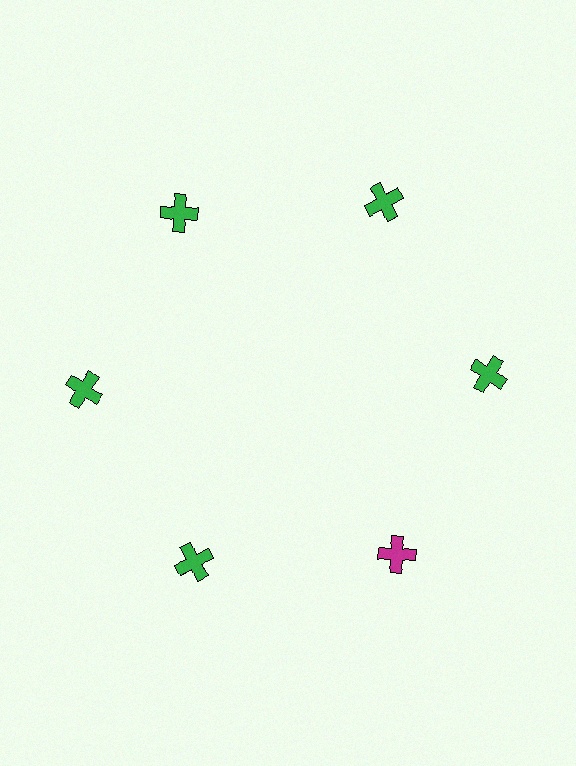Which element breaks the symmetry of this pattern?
The magenta cross at roughly the 5 o'clock position breaks the symmetry. All other shapes are green crosses.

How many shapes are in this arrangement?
There are 6 shapes arranged in a ring pattern.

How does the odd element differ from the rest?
It has a different color: magenta instead of green.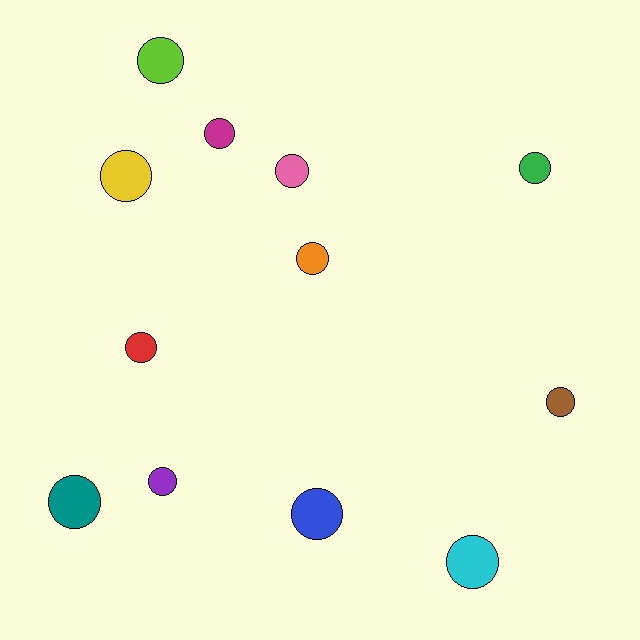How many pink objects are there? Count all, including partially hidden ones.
There is 1 pink object.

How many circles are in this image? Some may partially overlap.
There are 12 circles.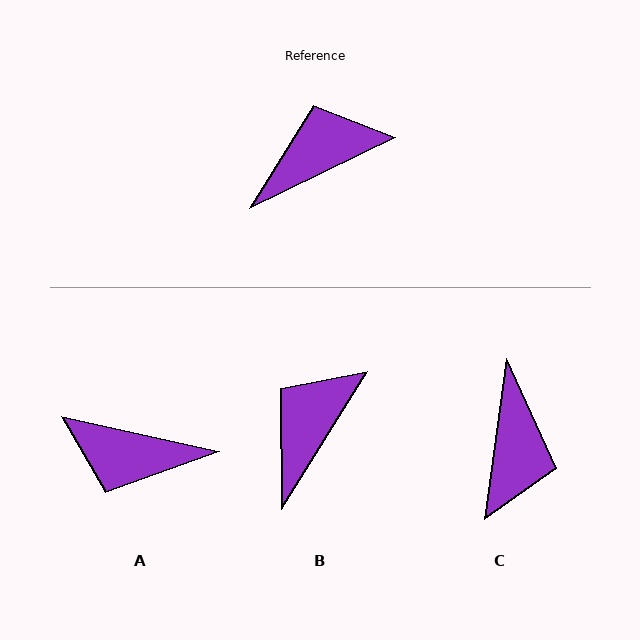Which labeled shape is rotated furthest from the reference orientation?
A, about 142 degrees away.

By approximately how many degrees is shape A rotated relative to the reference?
Approximately 142 degrees counter-clockwise.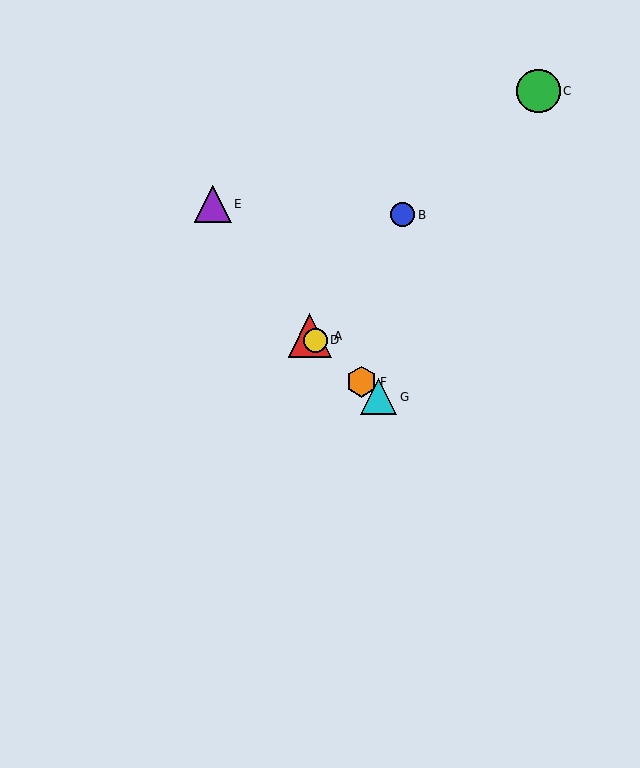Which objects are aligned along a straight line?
Objects A, D, F, G are aligned along a straight line.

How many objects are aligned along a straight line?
4 objects (A, D, F, G) are aligned along a straight line.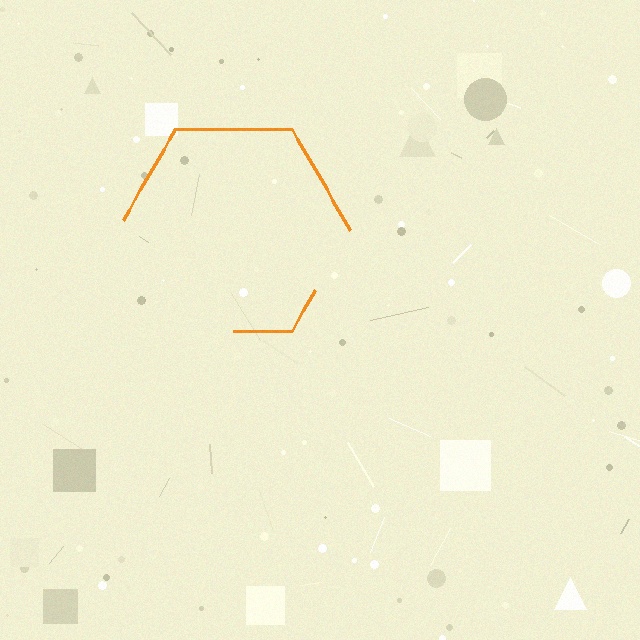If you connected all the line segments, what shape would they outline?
They would outline a hexagon.